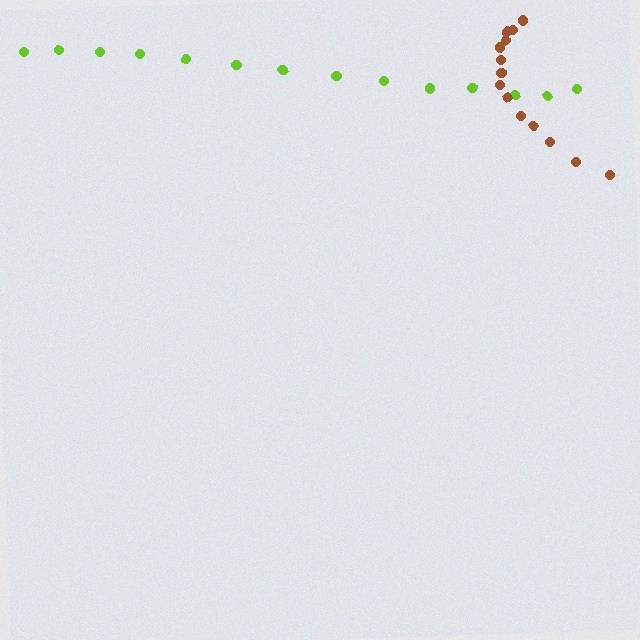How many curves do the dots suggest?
There are 2 distinct paths.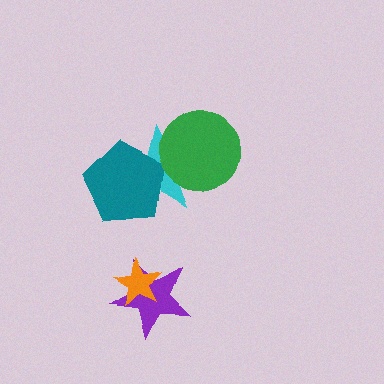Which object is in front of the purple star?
The orange star is in front of the purple star.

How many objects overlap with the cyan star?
2 objects overlap with the cyan star.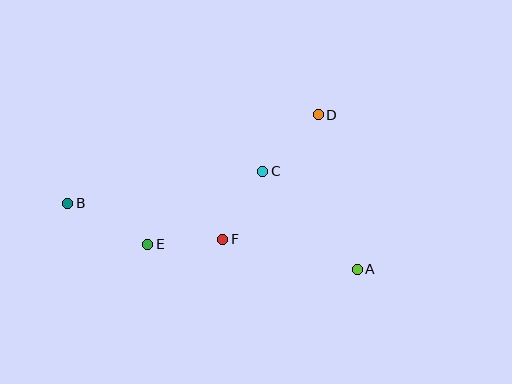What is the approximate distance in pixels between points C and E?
The distance between C and E is approximately 136 pixels.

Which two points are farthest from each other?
Points A and B are farthest from each other.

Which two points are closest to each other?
Points E and F are closest to each other.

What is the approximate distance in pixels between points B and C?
The distance between B and C is approximately 198 pixels.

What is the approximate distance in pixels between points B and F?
The distance between B and F is approximately 159 pixels.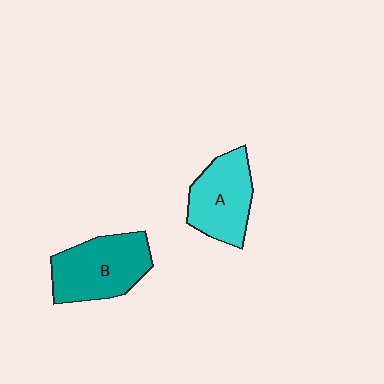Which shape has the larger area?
Shape B (teal).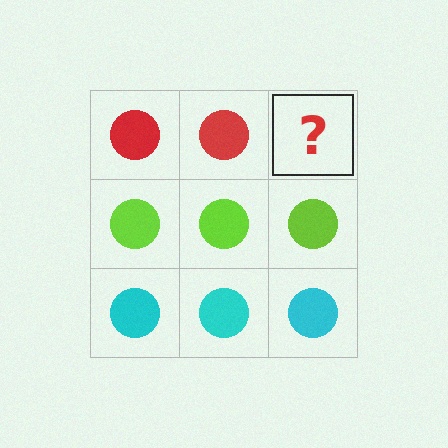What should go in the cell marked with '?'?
The missing cell should contain a red circle.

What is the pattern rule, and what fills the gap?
The rule is that each row has a consistent color. The gap should be filled with a red circle.